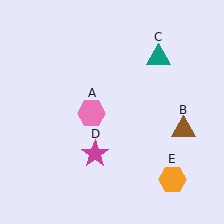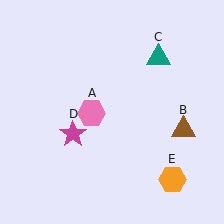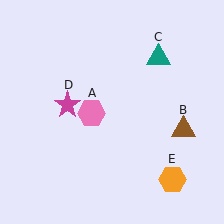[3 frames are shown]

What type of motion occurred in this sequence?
The magenta star (object D) rotated clockwise around the center of the scene.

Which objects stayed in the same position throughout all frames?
Pink hexagon (object A) and brown triangle (object B) and teal triangle (object C) and orange hexagon (object E) remained stationary.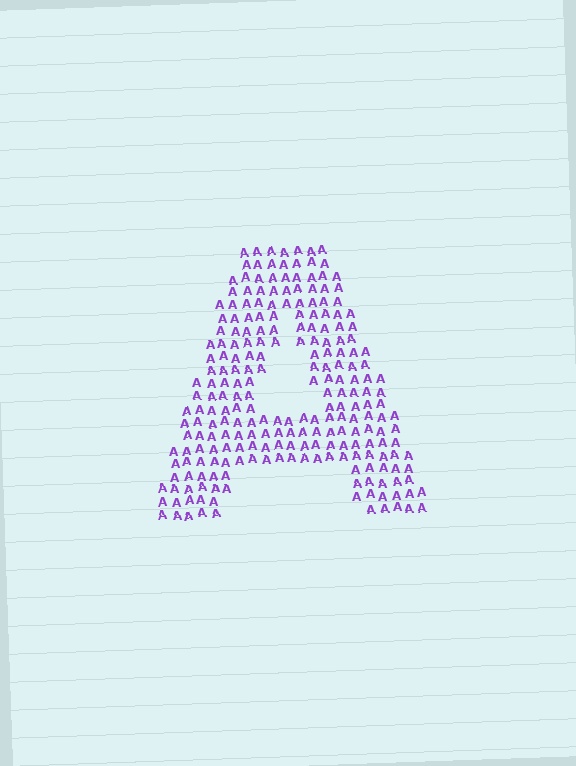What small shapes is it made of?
It is made of small letter A's.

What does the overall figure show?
The overall figure shows the letter A.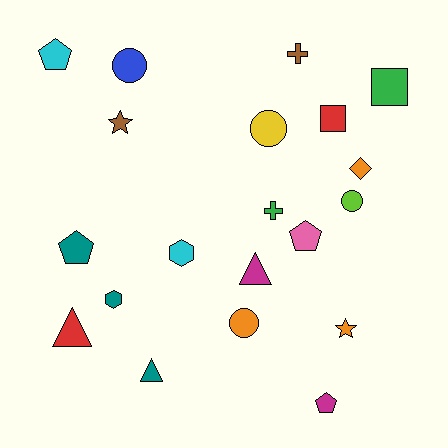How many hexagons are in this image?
There are 2 hexagons.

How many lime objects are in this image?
There is 1 lime object.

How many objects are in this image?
There are 20 objects.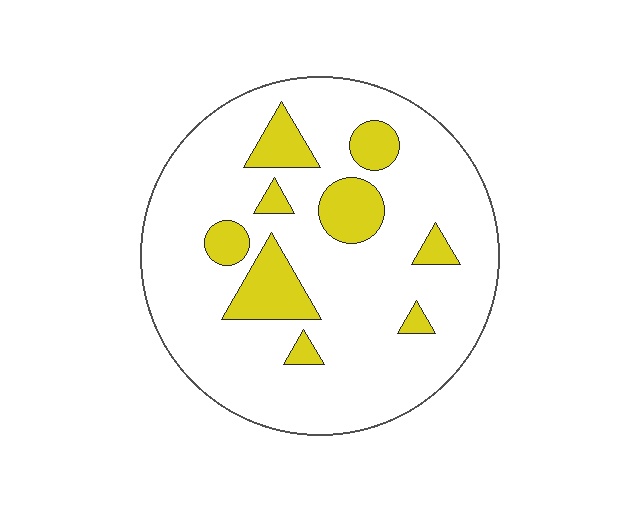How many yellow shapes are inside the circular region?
9.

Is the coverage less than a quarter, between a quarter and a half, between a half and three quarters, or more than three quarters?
Less than a quarter.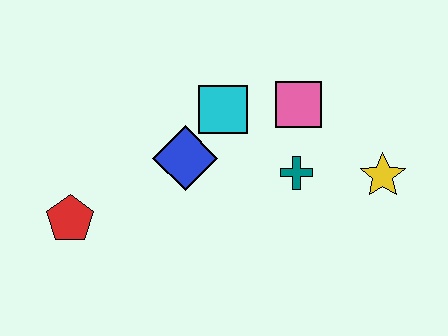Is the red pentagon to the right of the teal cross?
No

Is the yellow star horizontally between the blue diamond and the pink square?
No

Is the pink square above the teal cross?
Yes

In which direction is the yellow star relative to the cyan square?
The yellow star is to the right of the cyan square.